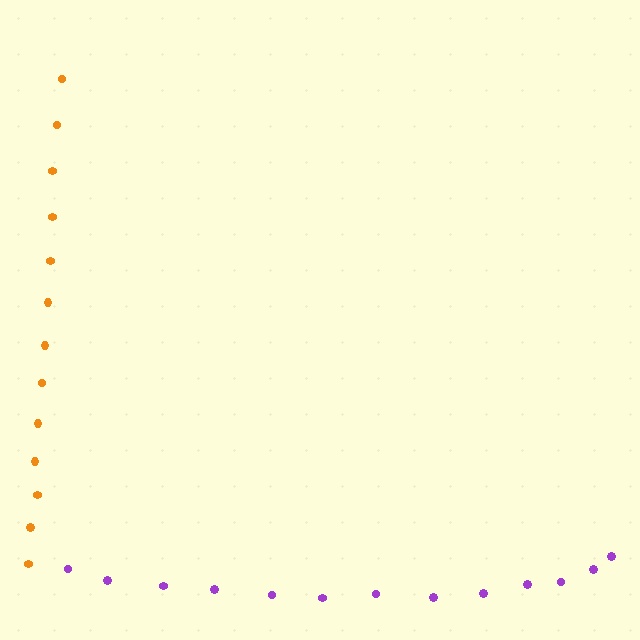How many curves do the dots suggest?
There are 2 distinct paths.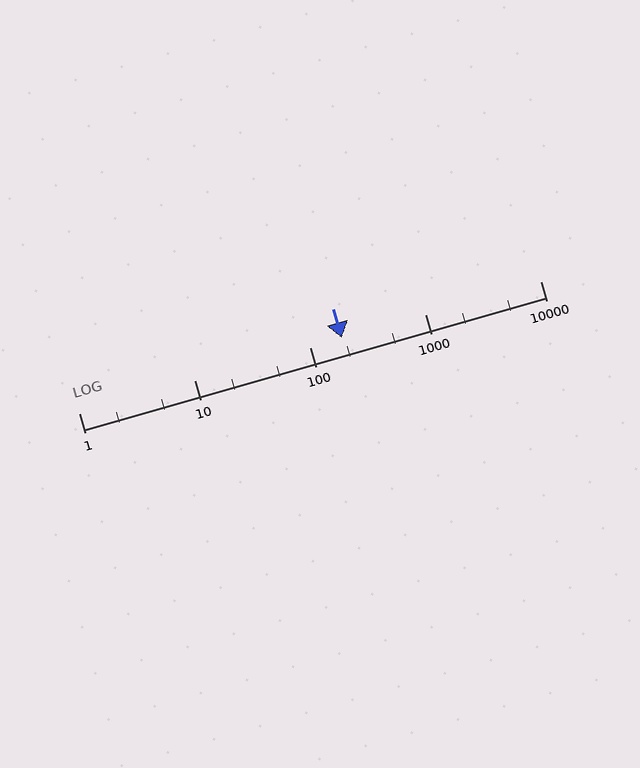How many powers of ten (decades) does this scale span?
The scale spans 4 decades, from 1 to 10000.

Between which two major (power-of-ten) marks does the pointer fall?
The pointer is between 100 and 1000.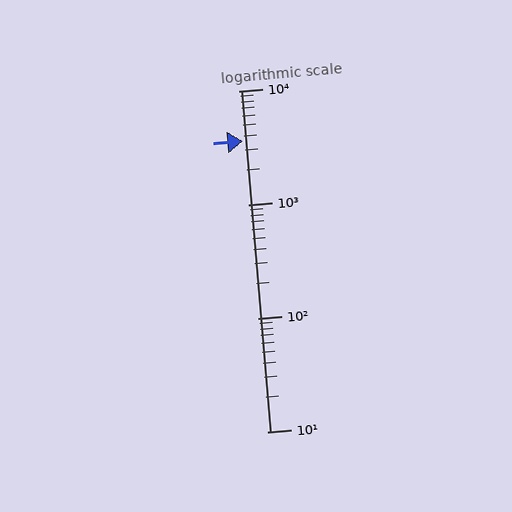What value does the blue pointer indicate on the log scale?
The pointer indicates approximately 3600.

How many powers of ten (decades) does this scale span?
The scale spans 3 decades, from 10 to 10000.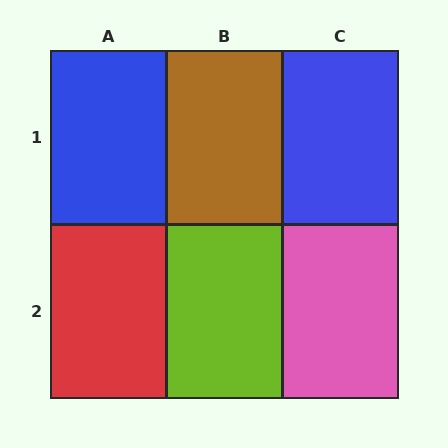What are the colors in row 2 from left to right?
Red, lime, pink.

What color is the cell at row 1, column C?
Blue.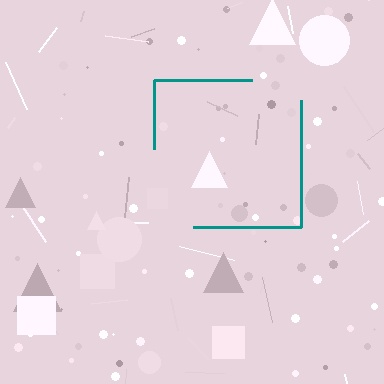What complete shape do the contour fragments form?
The contour fragments form a square.